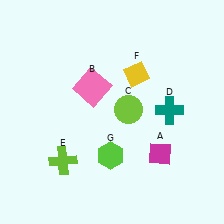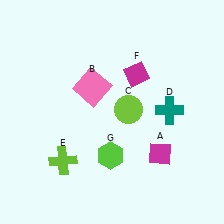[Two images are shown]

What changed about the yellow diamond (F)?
In Image 1, F is yellow. In Image 2, it changed to magenta.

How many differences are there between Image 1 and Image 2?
There is 1 difference between the two images.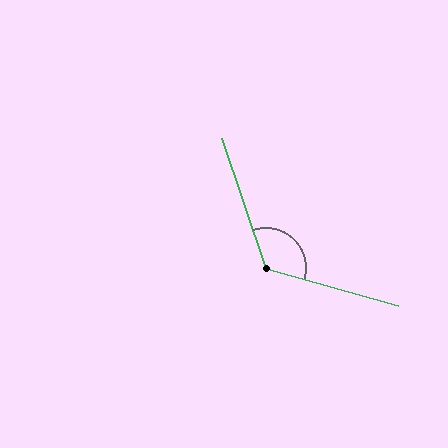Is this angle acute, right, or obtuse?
It is obtuse.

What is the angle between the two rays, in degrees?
Approximately 125 degrees.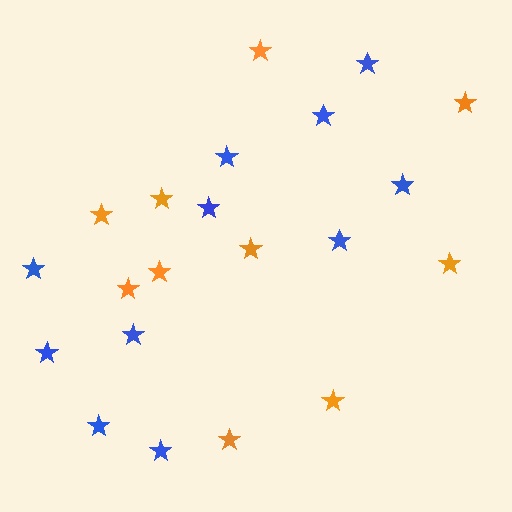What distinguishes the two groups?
There are 2 groups: one group of orange stars (10) and one group of blue stars (11).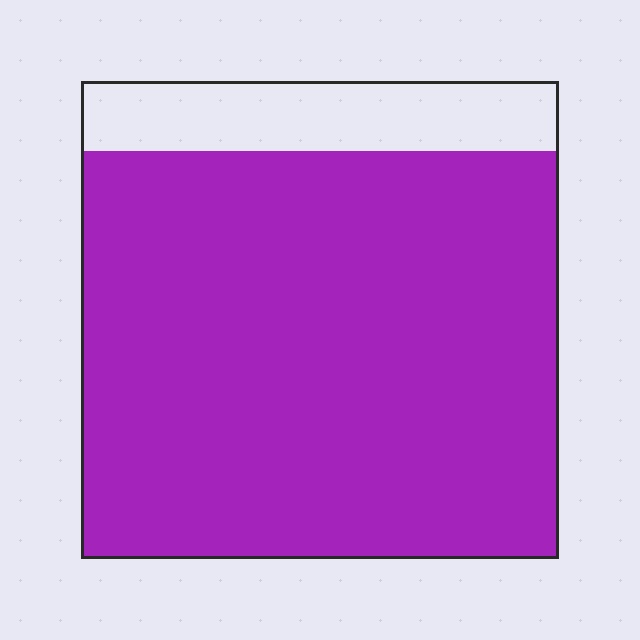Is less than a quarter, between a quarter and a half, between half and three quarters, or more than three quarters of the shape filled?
More than three quarters.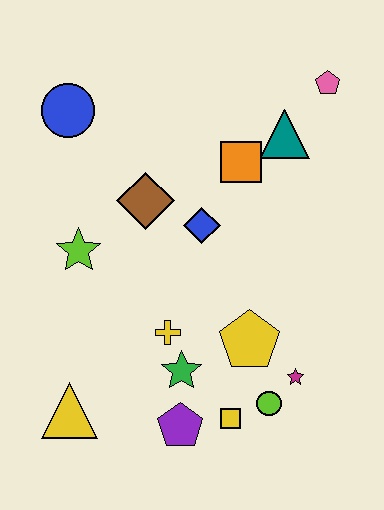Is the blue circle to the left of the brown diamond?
Yes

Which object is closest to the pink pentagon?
The teal triangle is closest to the pink pentagon.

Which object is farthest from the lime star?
The pink pentagon is farthest from the lime star.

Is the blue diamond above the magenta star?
Yes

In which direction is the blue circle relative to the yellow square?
The blue circle is above the yellow square.